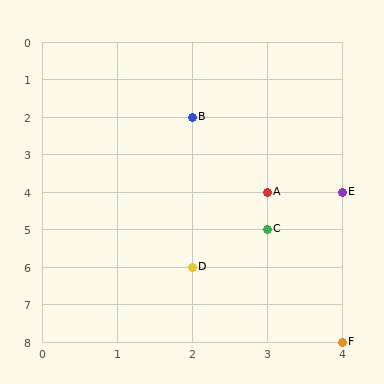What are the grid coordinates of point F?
Point F is at grid coordinates (4, 8).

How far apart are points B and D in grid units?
Points B and D are 4 rows apart.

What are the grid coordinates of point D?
Point D is at grid coordinates (2, 6).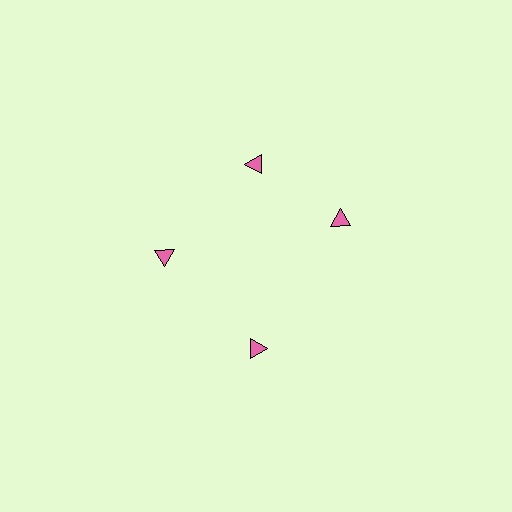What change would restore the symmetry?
The symmetry would be restored by rotating it back into even spacing with its neighbors so that all 4 triangles sit at equal angles and equal distance from the center.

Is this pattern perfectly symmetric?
No. The 4 pink triangles are arranged in a ring, but one element near the 3 o'clock position is rotated out of alignment along the ring, breaking the 4-fold rotational symmetry.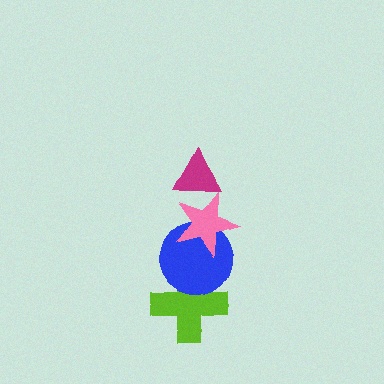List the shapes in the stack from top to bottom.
From top to bottom: the magenta triangle, the pink star, the blue circle, the lime cross.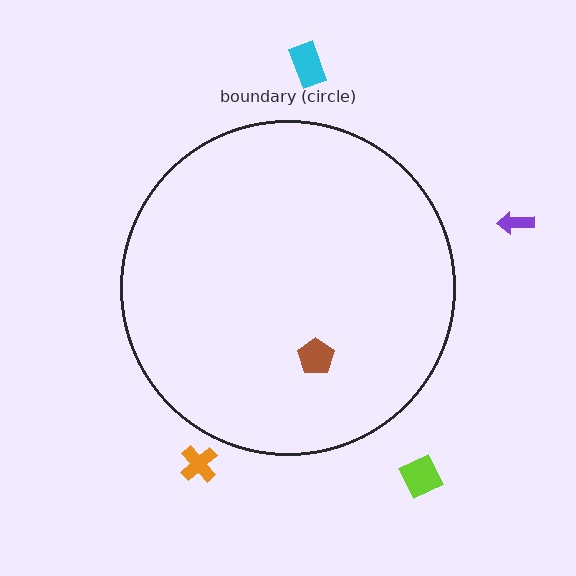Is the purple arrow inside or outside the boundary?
Outside.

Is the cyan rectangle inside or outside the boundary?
Outside.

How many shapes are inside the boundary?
1 inside, 4 outside.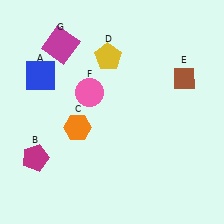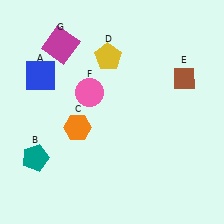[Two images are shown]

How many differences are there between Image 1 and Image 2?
There is 1 difference between the two images.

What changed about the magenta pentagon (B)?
In Image 1, B is magenta. In Image 2, it changed to teal.